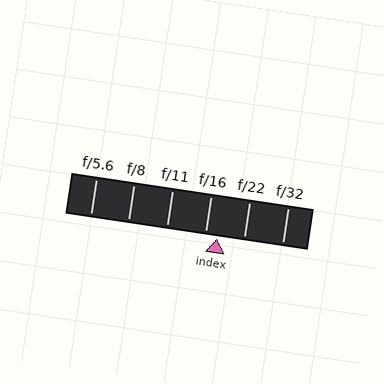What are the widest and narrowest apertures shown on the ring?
The widest aperture shown is f/5.6 and the narrowest is f/32.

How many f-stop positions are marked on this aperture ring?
There are 6 f-stop positions marked.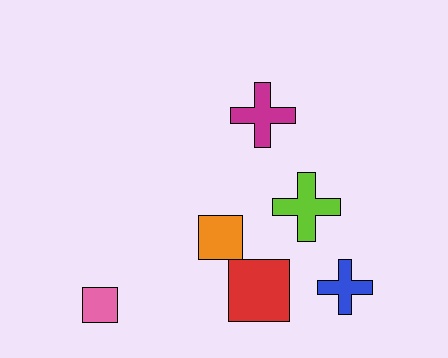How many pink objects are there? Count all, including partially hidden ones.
There is 1 pink object.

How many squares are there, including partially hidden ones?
There are 3 squares.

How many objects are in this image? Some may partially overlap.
There are 6 objects.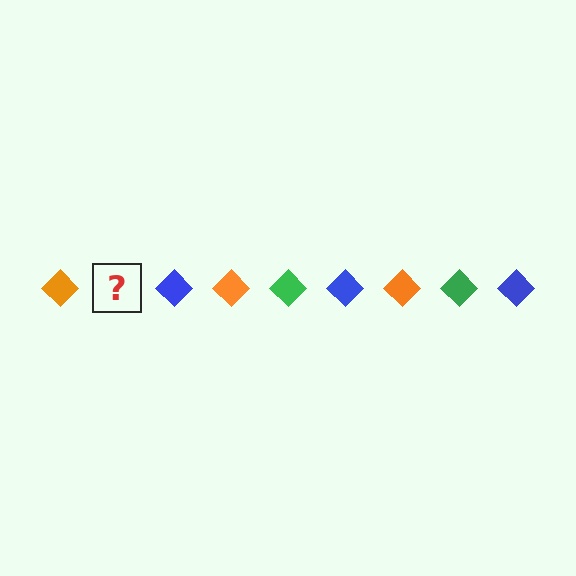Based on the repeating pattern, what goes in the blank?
The blank should be a green diamond.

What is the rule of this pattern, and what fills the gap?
The rule is that the pattern cycles through orange, green, blue diamonds. The gap should be filled with a green diamond.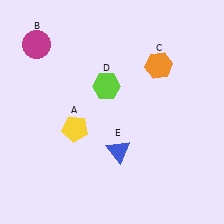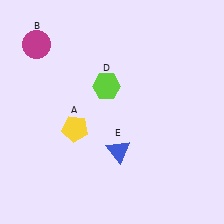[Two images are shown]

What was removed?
The orange hexagon (C) was removed in Image 2.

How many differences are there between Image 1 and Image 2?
There is 1 difference between the two images.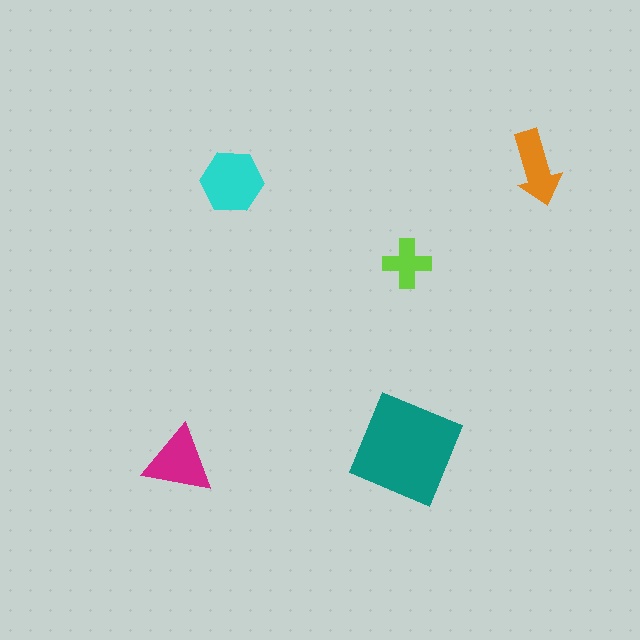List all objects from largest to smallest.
The teal diamond, the cyan hexagon, the magenta triangle, the orange arrow, the lime cross.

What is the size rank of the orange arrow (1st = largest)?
4th.